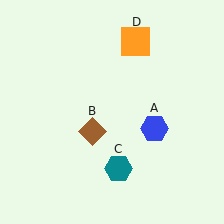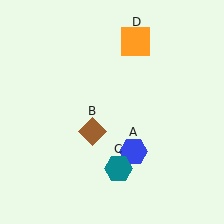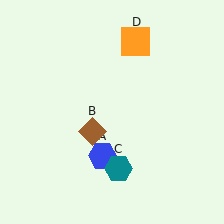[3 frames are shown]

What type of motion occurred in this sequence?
The blue hexagon (object A) rotated clockwise around the center of the scene.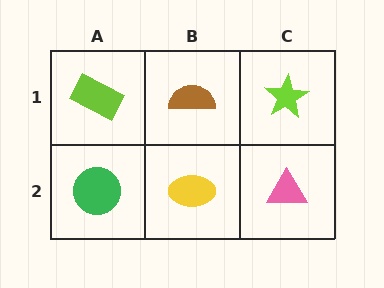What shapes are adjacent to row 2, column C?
A lime star (row 1, column C), a yellow ellipse (row 2, column B).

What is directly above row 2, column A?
A lime rectangle.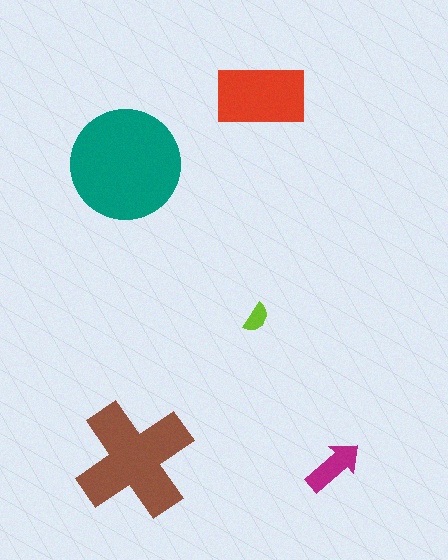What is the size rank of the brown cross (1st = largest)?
2nd.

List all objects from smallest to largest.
The lime semicircle, the magenta arrow, the red rectangle, the brown cross, the teal circle.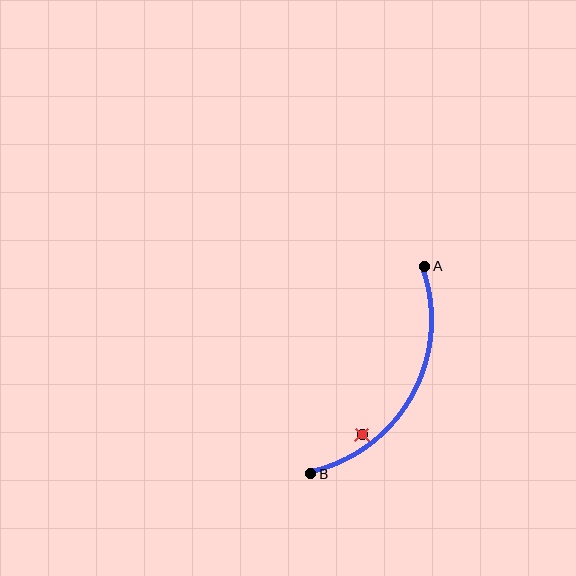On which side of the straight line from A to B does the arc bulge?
The arc bulges to the right of the straight line connecting A and B.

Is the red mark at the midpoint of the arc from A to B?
No — the red mark does not lie on the arc at all. It sits slightly inside the curve.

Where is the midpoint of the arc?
The arc midpoint is the point on the curve farthest from the straight line joining A and B. It sits to the right of that line.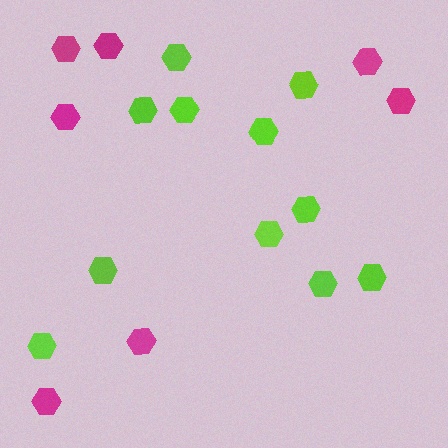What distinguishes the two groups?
There are 2 groups: one group of lime hexagons (11) and one group of magenta hexagons (7).